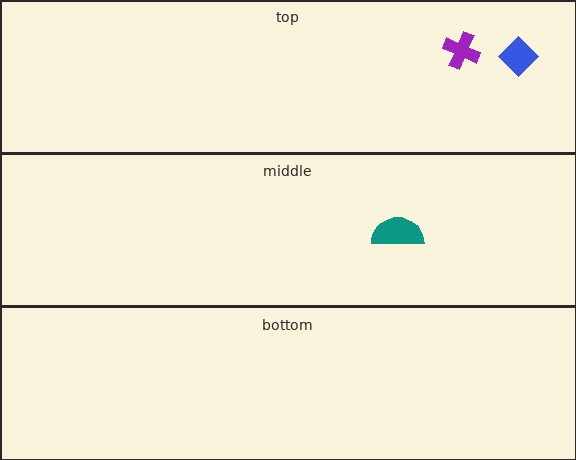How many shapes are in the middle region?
1.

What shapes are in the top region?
The purple cross, the blue diamond.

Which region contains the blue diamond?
The top region.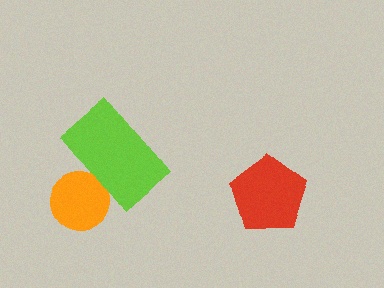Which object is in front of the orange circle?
The lime rectangle is in front of the orange circle.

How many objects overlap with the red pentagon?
0 objects overlap with the red pentagon.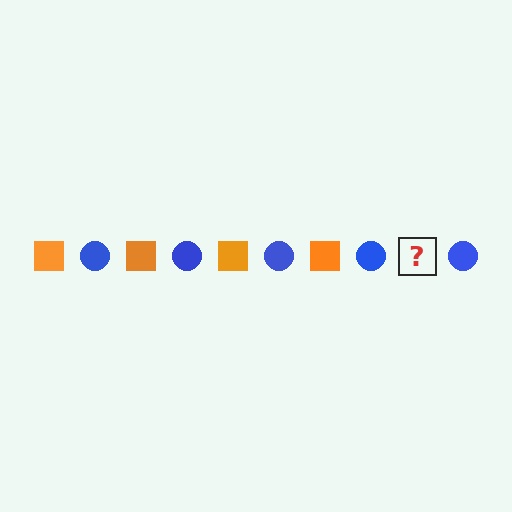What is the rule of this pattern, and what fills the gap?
The rule is that the pattern alternates between orange square and blue circle. The gap should be filled with an orange square.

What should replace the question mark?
The question mark should be replaced with an orange square.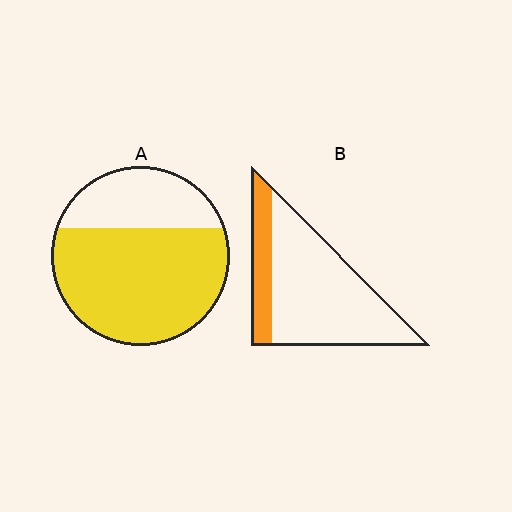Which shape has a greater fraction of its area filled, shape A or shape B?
Shape A.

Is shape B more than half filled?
No.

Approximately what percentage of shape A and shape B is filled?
A is approximately 70% and B is approximately 20%.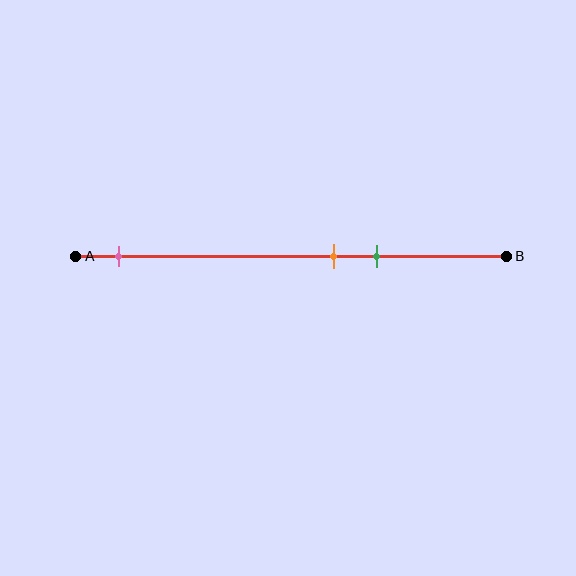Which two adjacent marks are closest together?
The orange and green marks are the closest adjacent pair.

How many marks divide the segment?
There are 3 marks dividing the segment.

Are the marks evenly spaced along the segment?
No, the marks are not evenly spaced.